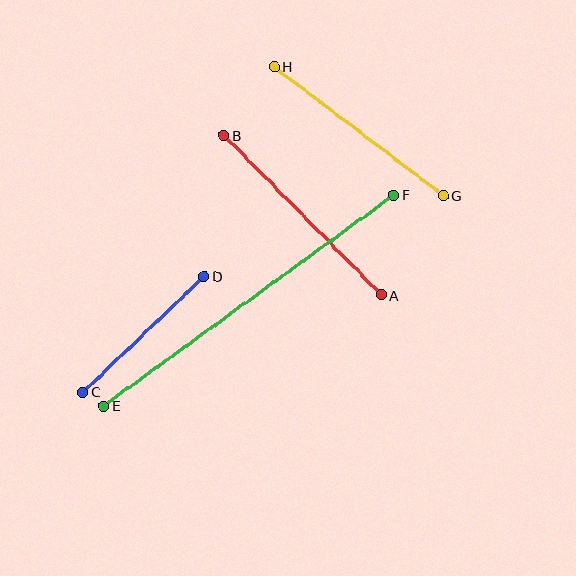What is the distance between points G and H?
The distance is approximately 213 pixels.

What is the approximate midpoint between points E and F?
The midpoint is at approximately (249, 300) pixels.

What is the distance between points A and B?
The distance is approximately 224 pixels.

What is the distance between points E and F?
The distance is approximately 359 pixels.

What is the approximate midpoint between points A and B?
The midpoint is at approximately (303, 215) pixels.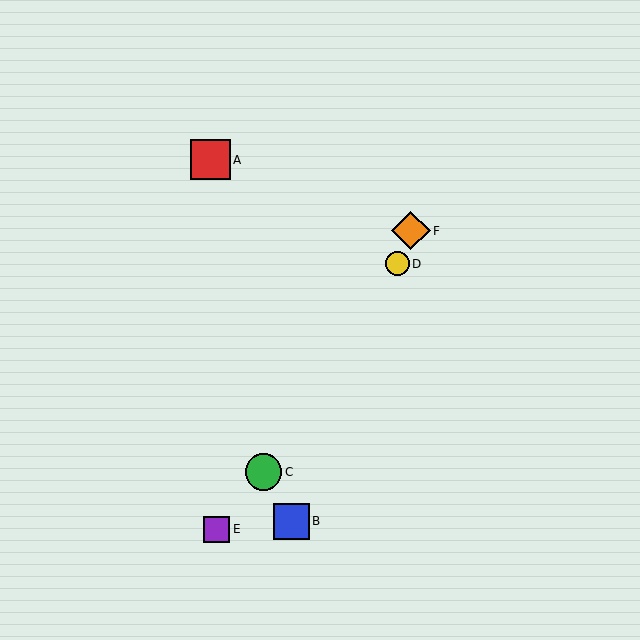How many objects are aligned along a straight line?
3 objects (B, D, F) are aligned along a straight line.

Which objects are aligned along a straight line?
Objects B, D, F are aligned along a straight line.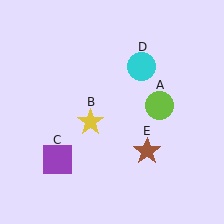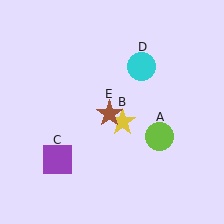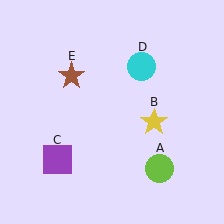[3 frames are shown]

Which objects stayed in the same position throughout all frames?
Purple square (object C) and cyan circle (object D) remained stationary.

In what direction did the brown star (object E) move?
The brown star (object E) moved up and to the left.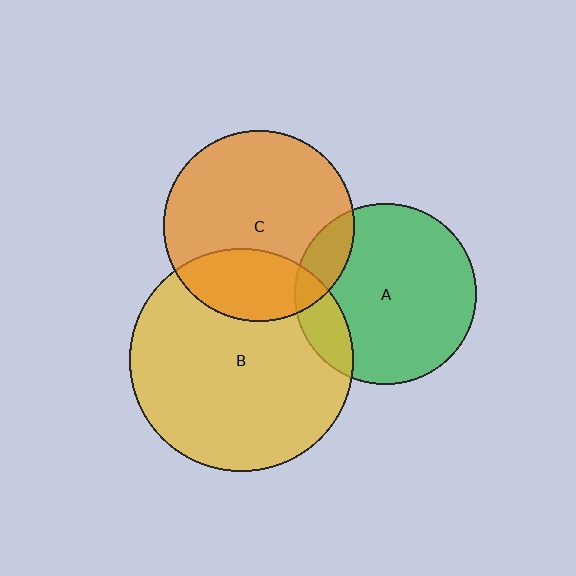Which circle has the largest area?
Circle B (yellow).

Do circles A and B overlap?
Yes.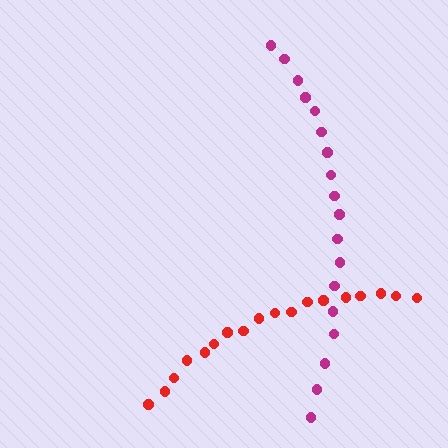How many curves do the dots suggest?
There are 2 distinct paths.